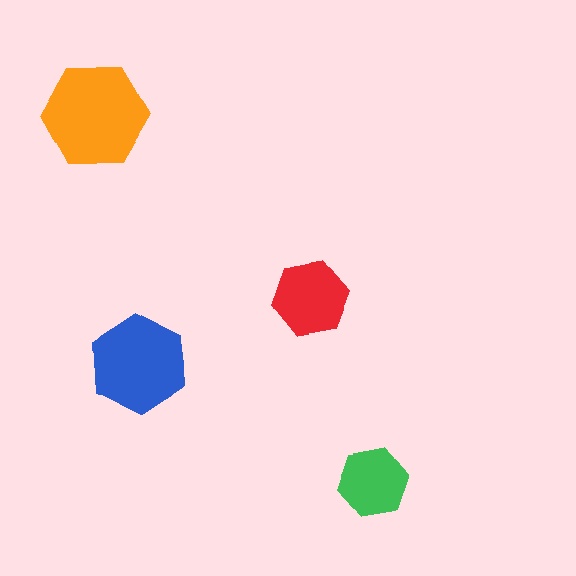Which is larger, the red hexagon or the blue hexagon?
The blue one.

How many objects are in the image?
There are 4 objects in the image.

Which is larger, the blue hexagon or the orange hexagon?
The orange one.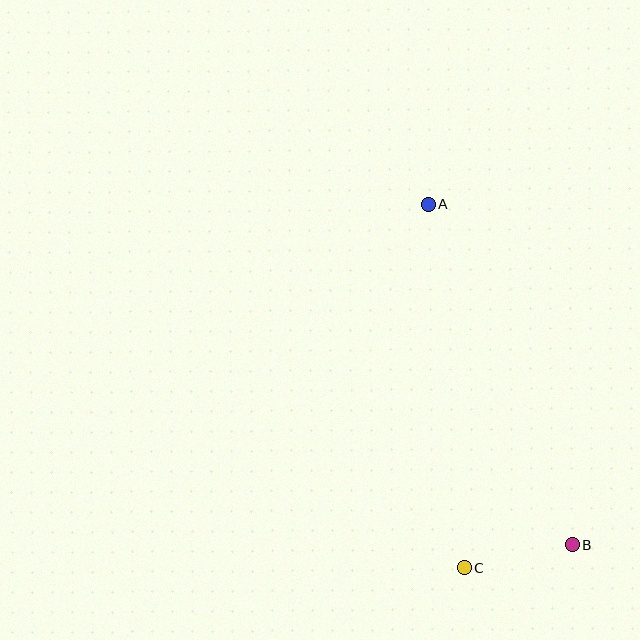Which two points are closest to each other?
Points B and C are closest to each other.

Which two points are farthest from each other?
Points A and B are farthest from each other.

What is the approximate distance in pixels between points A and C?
The distance between A and C is approximately 365 pixels.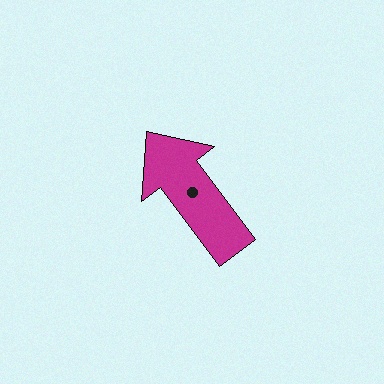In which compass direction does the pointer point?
Northwest.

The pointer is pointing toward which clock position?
Roughly 11 o'clock.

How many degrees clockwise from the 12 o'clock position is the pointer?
Approximately 323 degrees.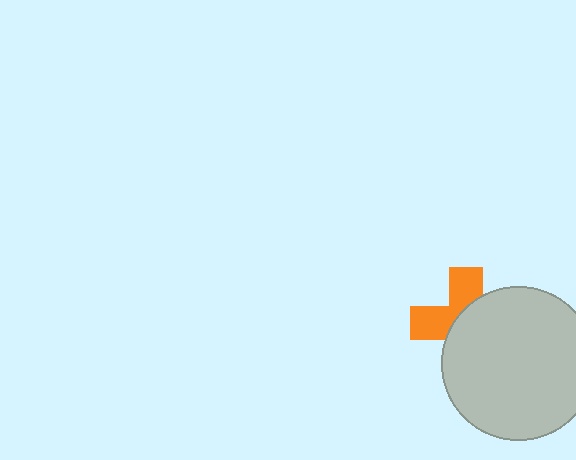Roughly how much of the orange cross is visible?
A small part of it is visible (roughly 42%).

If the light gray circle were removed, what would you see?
You would see the complete orange cross.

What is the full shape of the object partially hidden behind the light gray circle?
The partially hidden object is an orange cross.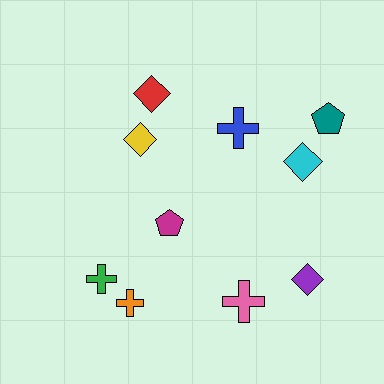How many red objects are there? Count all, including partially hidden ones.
There is 1 red object.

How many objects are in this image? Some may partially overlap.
There are 10 objects.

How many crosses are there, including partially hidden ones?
There are 4 crosses.